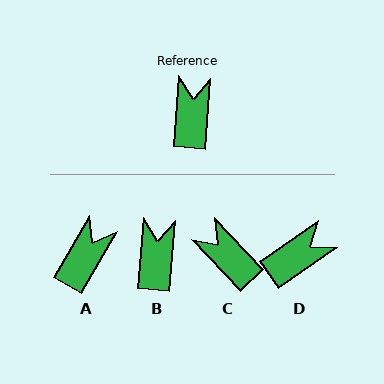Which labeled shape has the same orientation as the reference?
B.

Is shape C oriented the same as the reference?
No, it is off by about 48 degrees.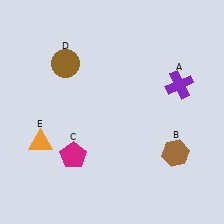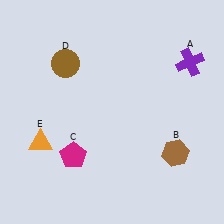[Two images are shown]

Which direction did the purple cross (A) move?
The purple cross (A) moved up.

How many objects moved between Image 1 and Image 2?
1 object moved between the two images.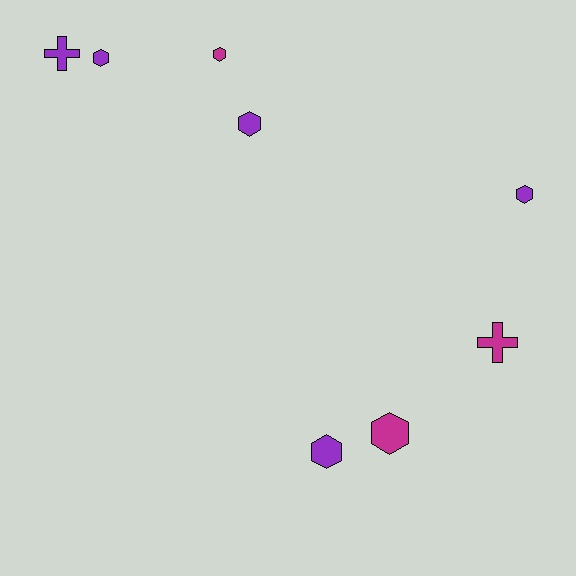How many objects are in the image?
There are 8 objects.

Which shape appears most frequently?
Hexagon, with 6 objects.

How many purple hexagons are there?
There are 4 purple hexagons.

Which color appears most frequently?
Purple, with 5 objects.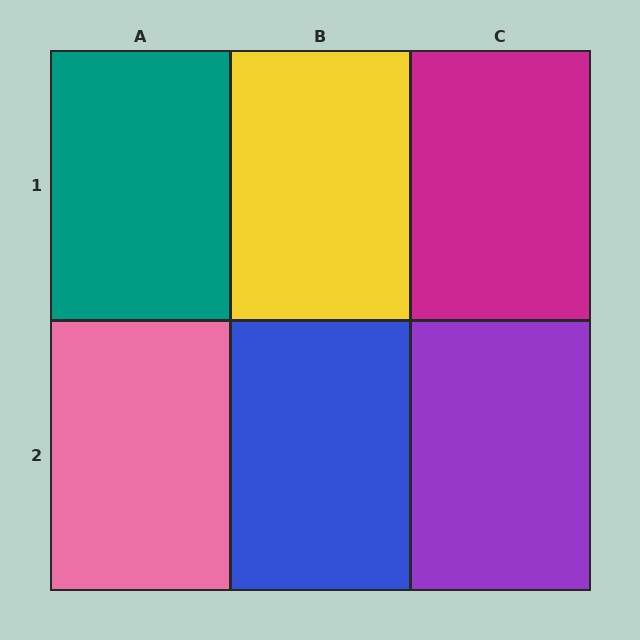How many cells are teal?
1 cell is teal.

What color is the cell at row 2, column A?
Pink.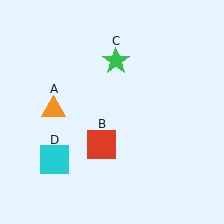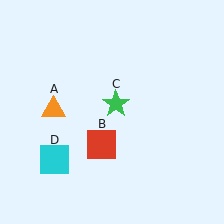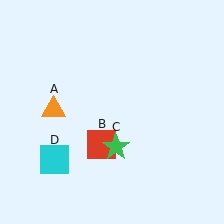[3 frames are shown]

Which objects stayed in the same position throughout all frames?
Orange triangle (object A) and red square (object B) and cyan square (object D) remained stationary.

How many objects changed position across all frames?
1 object changed position: green star (object C).